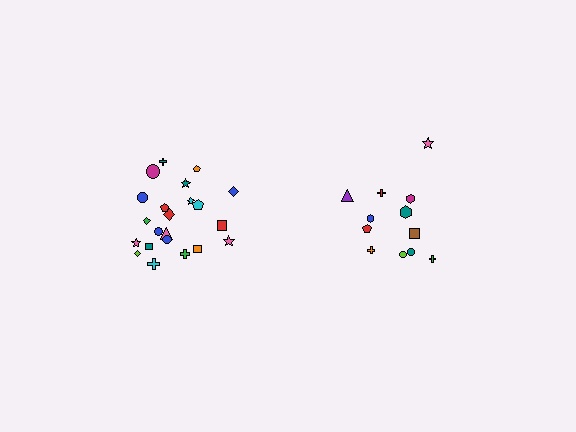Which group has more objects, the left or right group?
The left group.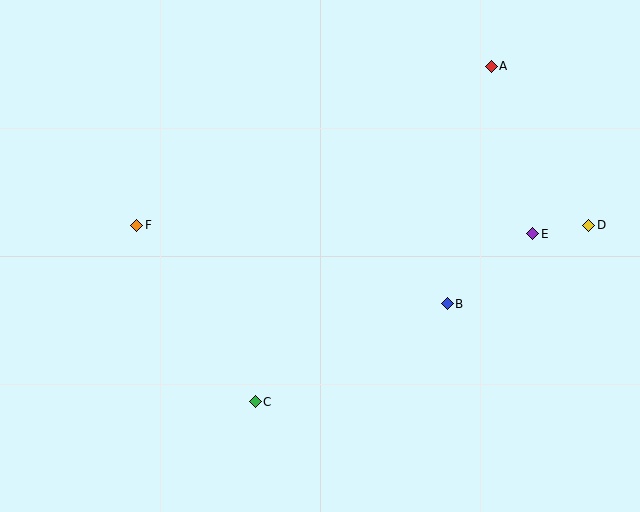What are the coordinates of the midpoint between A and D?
The midpoint between A and D is at (540, 146).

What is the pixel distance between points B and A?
The distance between B and A is 241 pixels.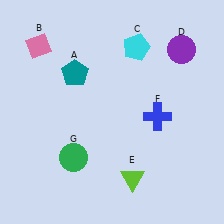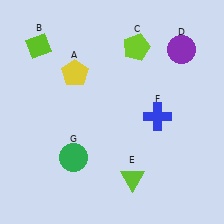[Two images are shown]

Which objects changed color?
A changed from teal to yellow. B changed from pink to lime. C changed from cyan to lime.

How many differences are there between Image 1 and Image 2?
There are 3 differences between the two images.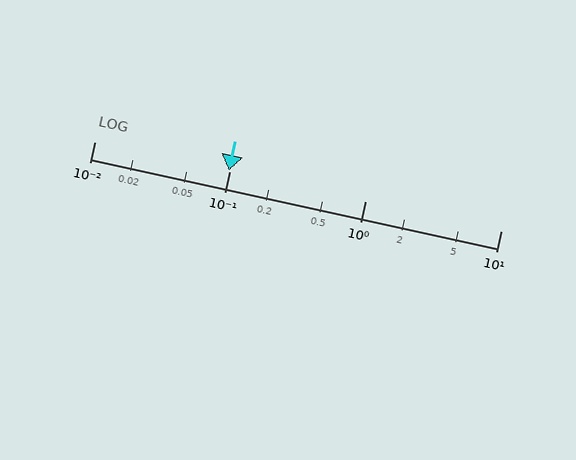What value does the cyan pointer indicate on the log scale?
The pointer indicates approximately 0.098.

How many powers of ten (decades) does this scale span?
The scale spans 3 decades, from 0.01 to 10.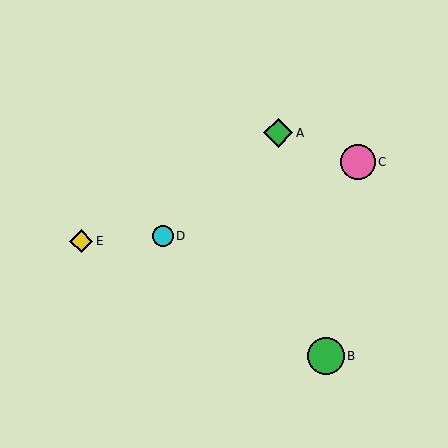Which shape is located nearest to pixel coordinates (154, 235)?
The cyan circle (labeled D) at (163, 236) is nearest to that location.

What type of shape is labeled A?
Shape A is a green diamond.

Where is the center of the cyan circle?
The center of the cyan circle is at (163, 236).